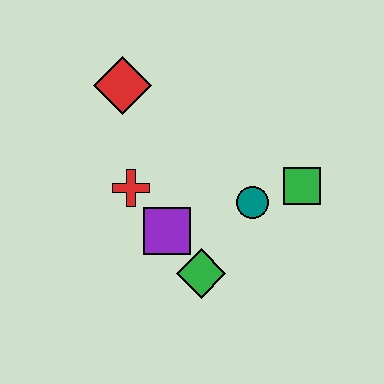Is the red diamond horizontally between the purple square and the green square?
No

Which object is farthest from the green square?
The red diamond is farthest from the green square.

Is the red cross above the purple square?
Yes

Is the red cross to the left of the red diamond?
No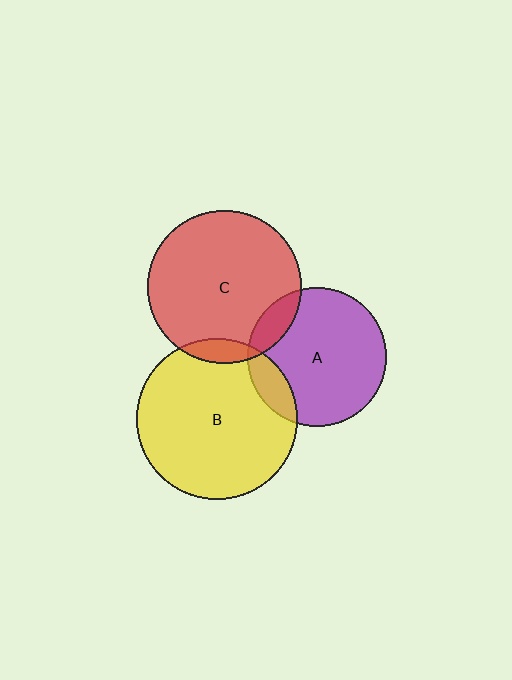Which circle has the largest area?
Circle B (yellow).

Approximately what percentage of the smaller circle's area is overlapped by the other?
Approximately 10%.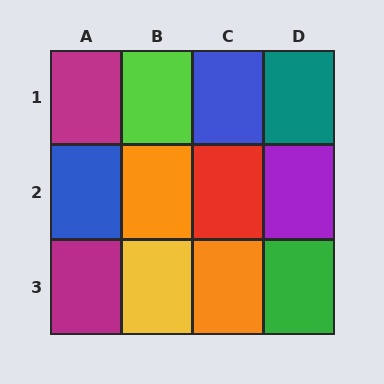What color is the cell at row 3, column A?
Magenta.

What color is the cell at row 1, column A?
Magenta.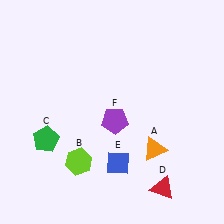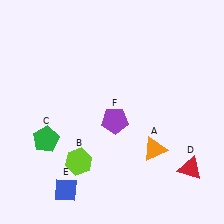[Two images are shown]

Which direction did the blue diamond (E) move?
The blue diamond (E) moved left.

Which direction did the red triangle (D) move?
The red triangle (D) moved right.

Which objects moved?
The objects that moved are: the red triangle (D), the blue diamond (E).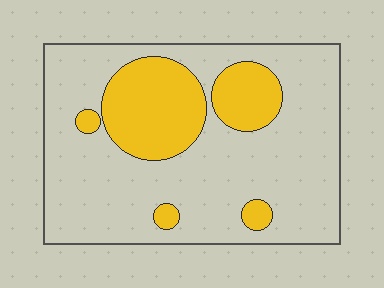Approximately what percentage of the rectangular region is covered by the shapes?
Approximately 25%.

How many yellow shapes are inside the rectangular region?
5.